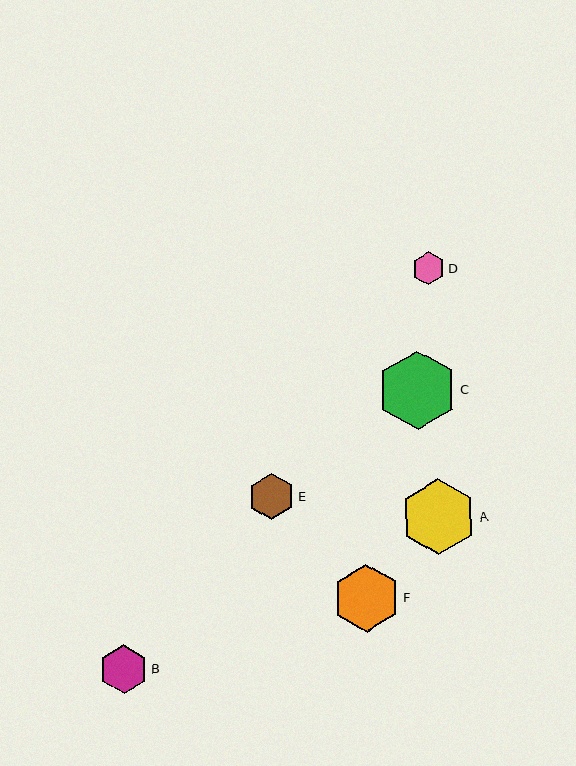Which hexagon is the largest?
Hexagon C is the largest with a size of approximately 79 pixels.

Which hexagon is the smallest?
Hexagon D is the smallest with a size of approximately 33 pixels.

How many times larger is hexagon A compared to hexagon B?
Hexagon A is approximately 1.6 times the size of hexagon B.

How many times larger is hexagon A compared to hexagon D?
Hexagon A is approximately 2.3 times the size of hexagon D.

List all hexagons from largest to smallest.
From largest to smallest: C, A, F, B, E, D.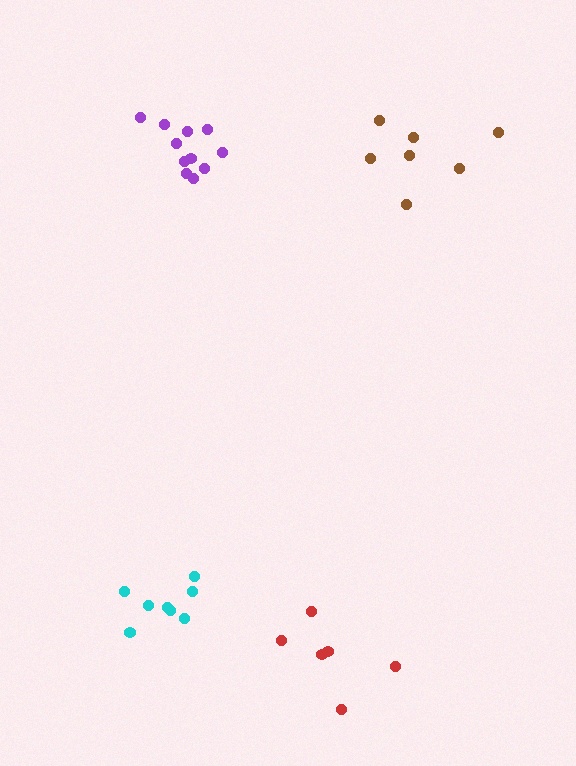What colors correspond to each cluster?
The clusters are colored: cyan, red, brown, purple.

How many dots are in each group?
Group 1: 8 dots, Group 2: 6 dots, Group 3: 7 dots, Group 4: 11 dots (32 total).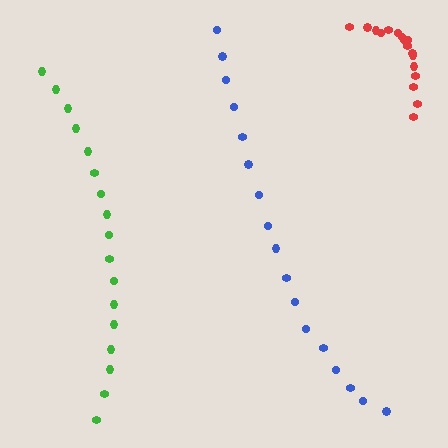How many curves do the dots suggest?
There are 3 distinct paths.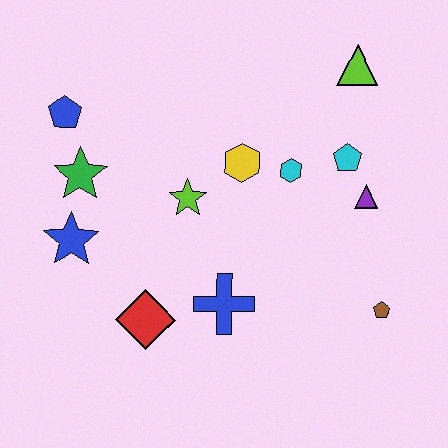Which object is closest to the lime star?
The yellow hexagon is closest to the lime star.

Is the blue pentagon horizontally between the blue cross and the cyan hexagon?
No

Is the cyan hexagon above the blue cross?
Yes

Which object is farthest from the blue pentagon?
The brown pentagon is farthest from the blue pentagon.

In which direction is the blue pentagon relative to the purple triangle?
The blue pentagon is to the left of the purple triangle.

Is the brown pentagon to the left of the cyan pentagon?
No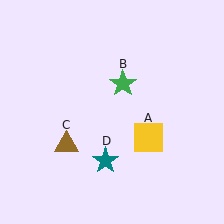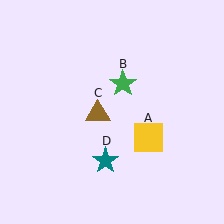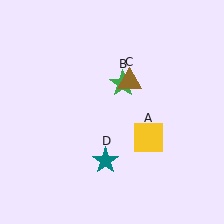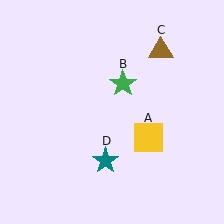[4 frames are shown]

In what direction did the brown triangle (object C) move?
The brown triangle (object C) moved up and to the right.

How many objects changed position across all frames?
1 object changed position: brown triangle (object C).